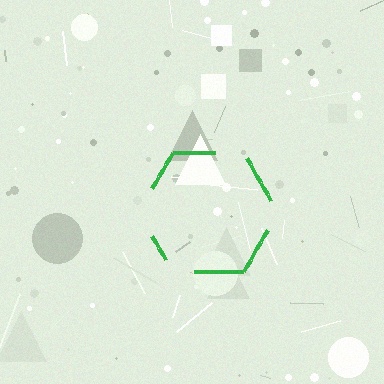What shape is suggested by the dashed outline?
The dashed outline suggests a hexagon.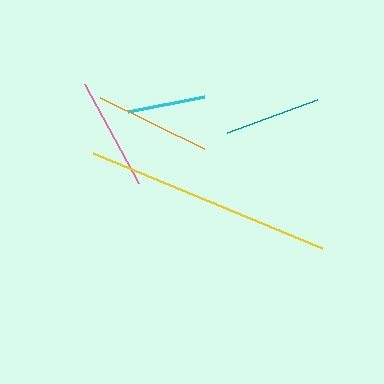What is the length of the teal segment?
The teal segment is approximately 96 pixels long.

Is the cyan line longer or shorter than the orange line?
The orange line is longer than the cyan line.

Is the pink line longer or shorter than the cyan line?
The pink line is longer than the cyan line.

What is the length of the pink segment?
The pink segment is approximately 113 pixels long.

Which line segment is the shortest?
The cyan line is the shortest at approximately 77 pixels.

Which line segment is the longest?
The yellow line is the longest at approximately 247 pixels.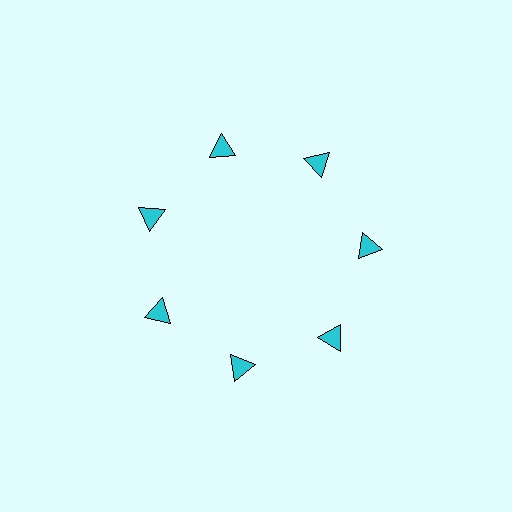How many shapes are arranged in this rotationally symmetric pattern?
There are 7 shapes, arranged in 7 groups of 1.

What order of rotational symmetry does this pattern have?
This pattern has 7-fold rotational symmetry.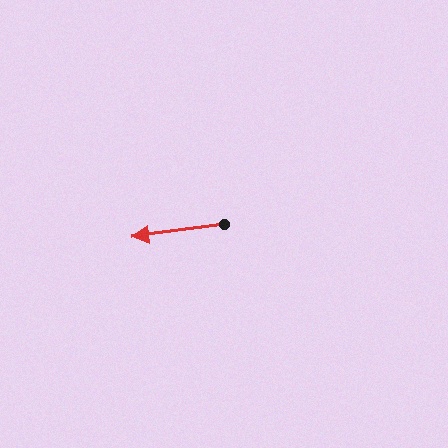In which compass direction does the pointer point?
West.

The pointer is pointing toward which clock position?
Roughly 9 o'clock.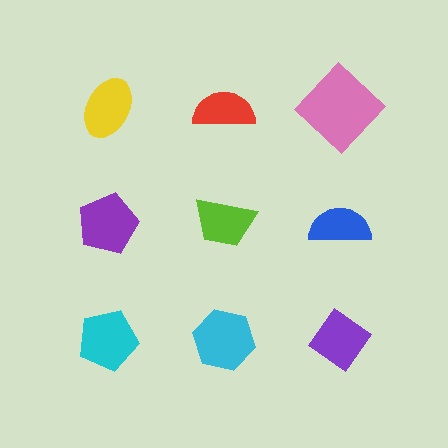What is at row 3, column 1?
A cyan pentagon.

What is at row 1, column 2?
A red semicircle.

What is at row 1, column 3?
A pink diamond.